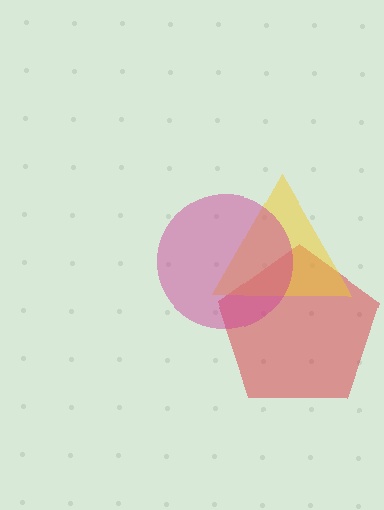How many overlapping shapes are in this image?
There are 3 overlapping shapes in the image.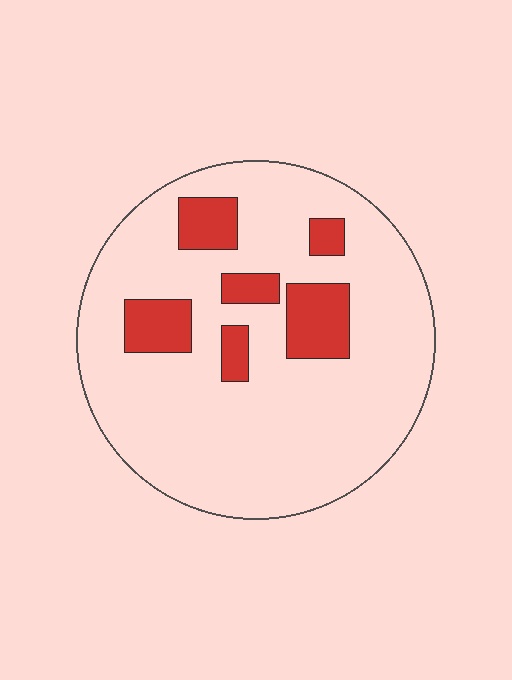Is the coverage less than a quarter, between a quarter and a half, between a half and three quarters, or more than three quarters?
Less than a quarter.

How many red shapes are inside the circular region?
6.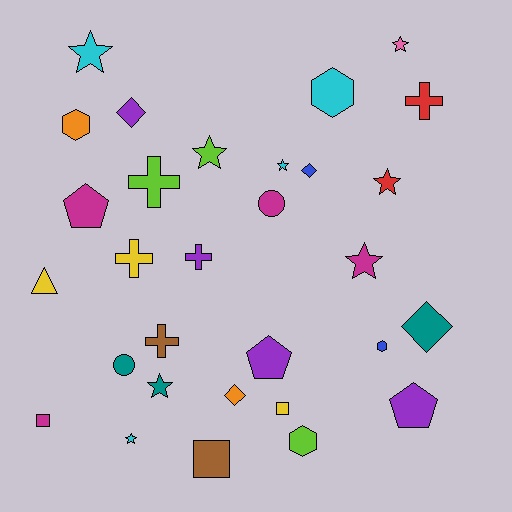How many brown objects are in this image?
There are 2 brown objects.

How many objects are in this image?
There are 30 objects.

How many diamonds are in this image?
There are 4 diamonds.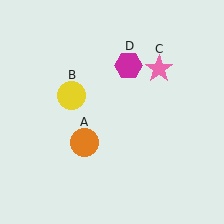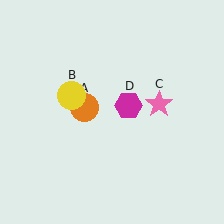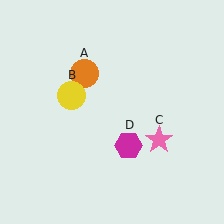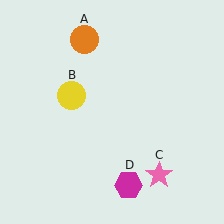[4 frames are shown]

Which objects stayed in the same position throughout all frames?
Yellow circle (object B) remained stationary.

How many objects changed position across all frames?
3 objects changed position: orange circle (object A), pink star (object C), magenta hexagon (object D).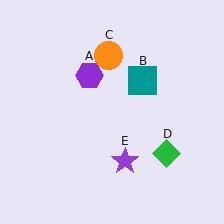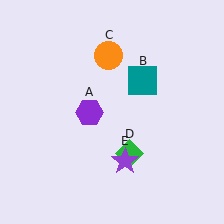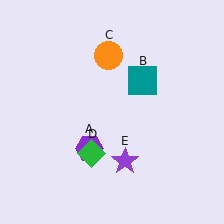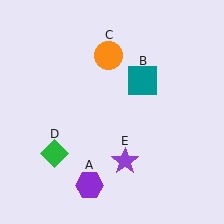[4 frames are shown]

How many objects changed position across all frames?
2 objects changed position: purple hexagon (object A), green diamond (object D).